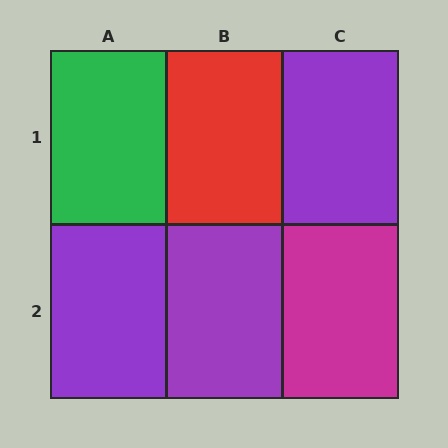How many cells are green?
1 cell is green.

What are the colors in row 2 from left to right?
Purple, purple, magenta.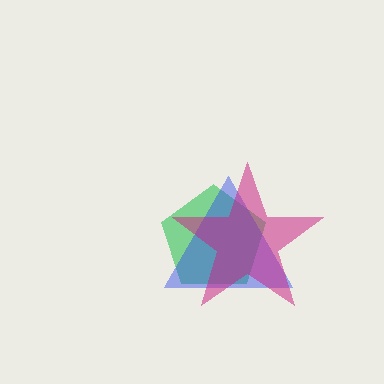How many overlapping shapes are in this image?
There are 3 overlapping shapes in the image.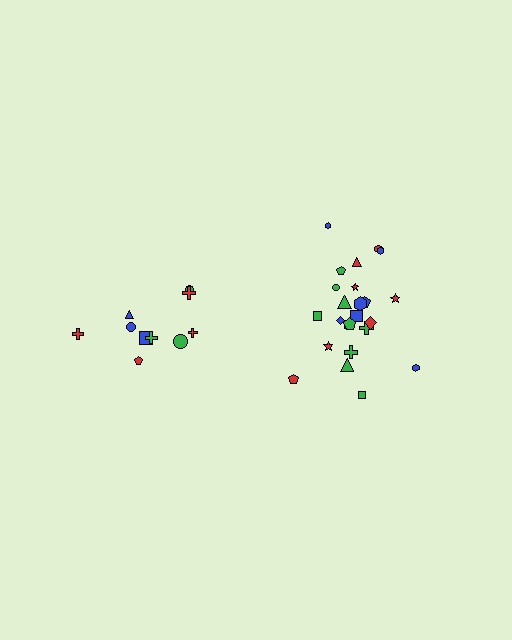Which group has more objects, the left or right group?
The right group.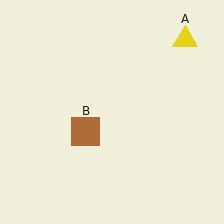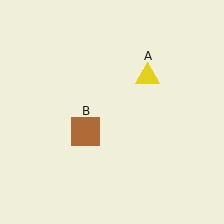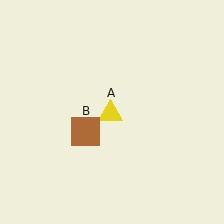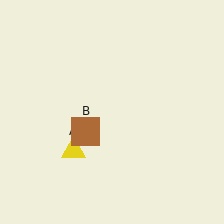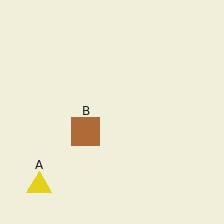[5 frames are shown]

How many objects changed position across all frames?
1 object changed position: yellow triangle (object A).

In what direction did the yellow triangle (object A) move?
The yellow triangle (object A) moved down and to the left.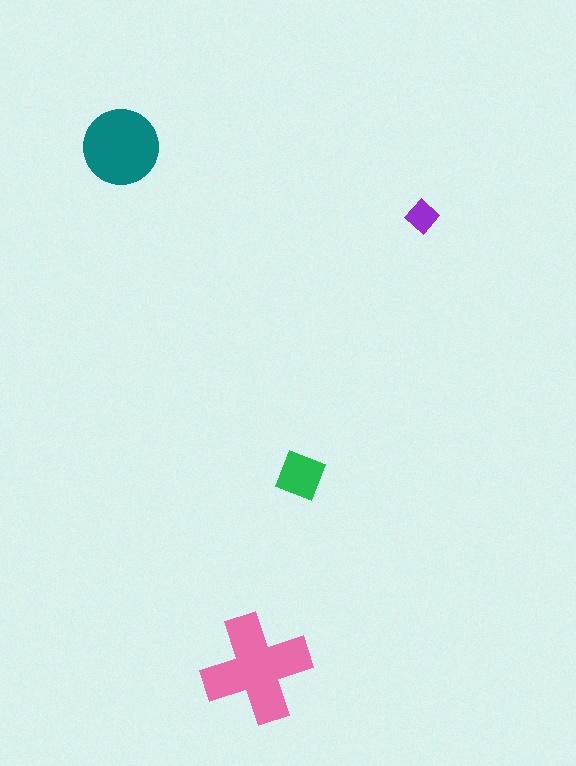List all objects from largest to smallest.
The pink cross, the teal circle, the green square, the purple diamond.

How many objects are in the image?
There are 4 objects in the image.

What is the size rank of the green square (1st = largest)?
3rd.